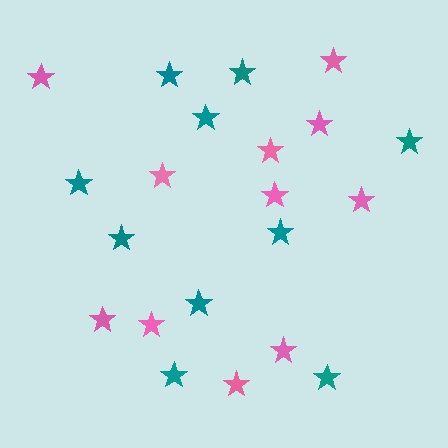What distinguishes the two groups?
There are 2 groups: one group of teal stars (10) and one group of pink stars (11).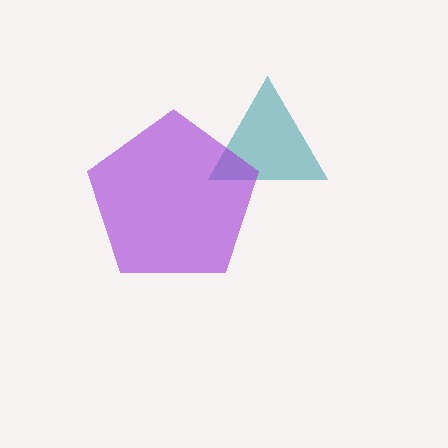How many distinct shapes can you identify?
There are 2 distinct shapes: a teal triangle, a purple pentagon.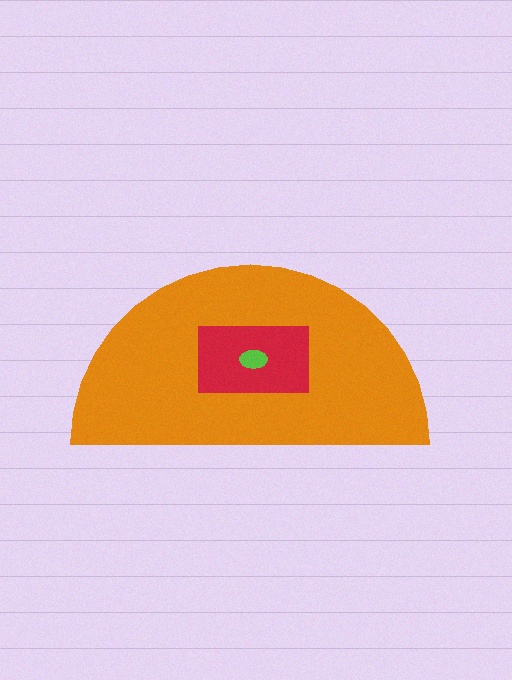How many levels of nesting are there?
3.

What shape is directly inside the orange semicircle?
The red rectangle.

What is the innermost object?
The lime ellipse.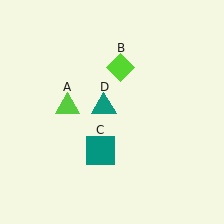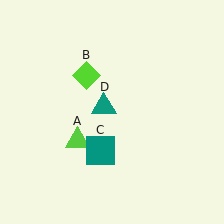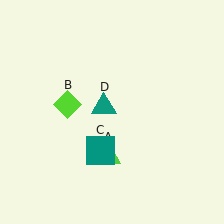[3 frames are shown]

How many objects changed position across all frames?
2 objects changed position: lime triangle (object A), lime diamond (object B).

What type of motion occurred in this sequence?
The lime triangle (object A), lime diamond (object B) rotated counterclockwise around the center of the scene.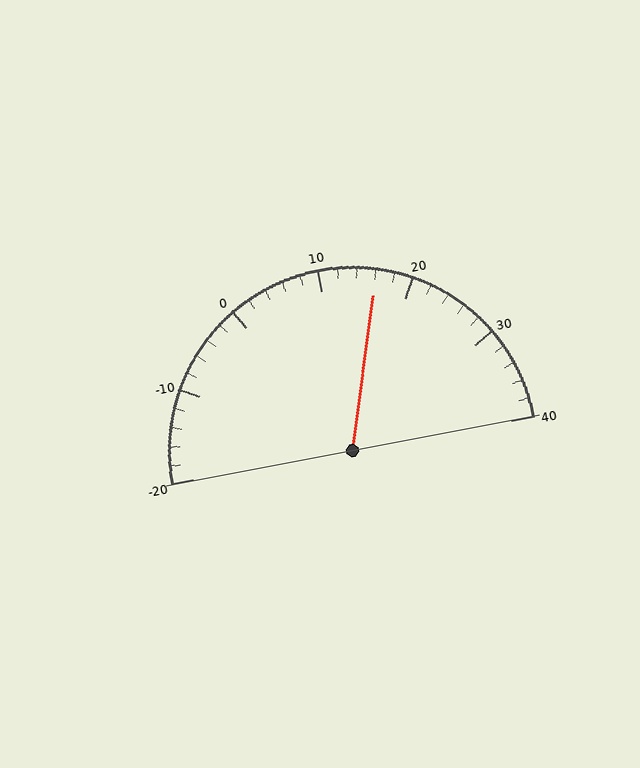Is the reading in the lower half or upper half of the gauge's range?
The reading is in the upper half of the range (-20 to 40).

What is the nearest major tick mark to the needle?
The nearest major tick mark is 20.